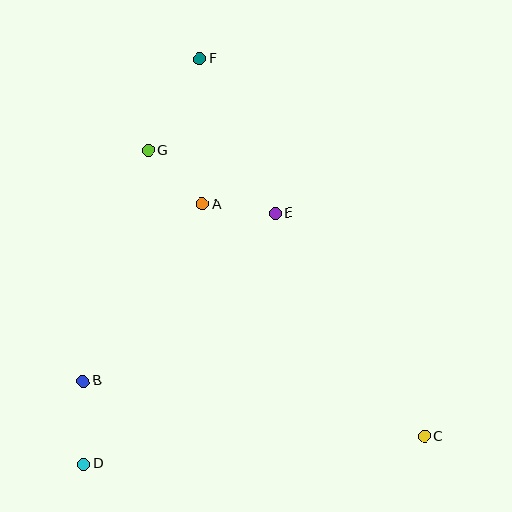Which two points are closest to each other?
Points A and E are closest to each other.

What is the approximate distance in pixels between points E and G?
The distance between E and G is approximately 142 pixels.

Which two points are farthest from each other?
Points C and F are farthest from each other.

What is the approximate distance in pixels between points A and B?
The distance between A and B is approximately 213 pixels.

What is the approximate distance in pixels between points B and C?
The distance between B and C is approximately 345 pixels.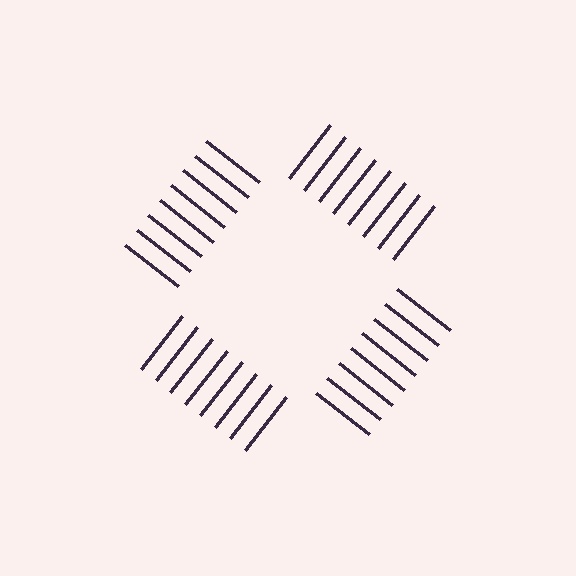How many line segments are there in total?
32 — 8 along each of the 4 edges.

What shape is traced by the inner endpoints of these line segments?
An illusory square — the line segments terminate on its edges but no continuous stroke is drawn.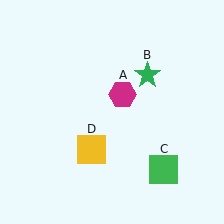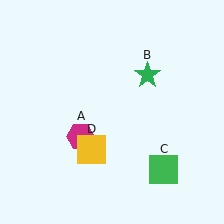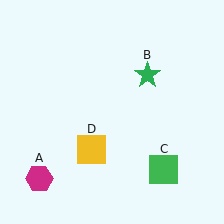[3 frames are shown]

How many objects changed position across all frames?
1 object changed position: magenta hexagon (object A).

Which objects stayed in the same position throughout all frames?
Green star (object B) and green square (object C) and yellow square (object D) remained stationary.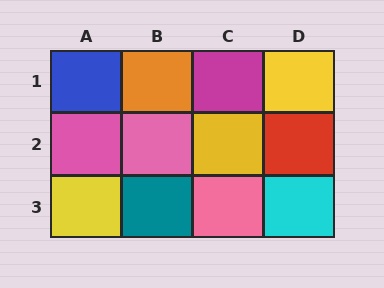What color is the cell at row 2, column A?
Pink.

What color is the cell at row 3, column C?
Pink.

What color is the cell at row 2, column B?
Pink.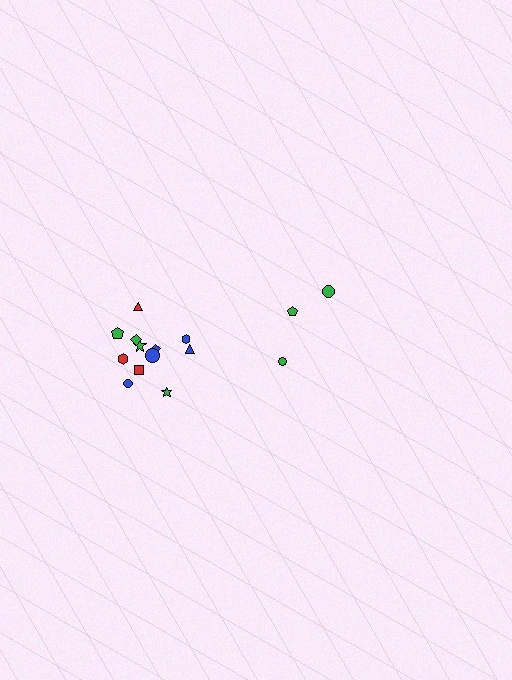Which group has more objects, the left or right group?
The left group.